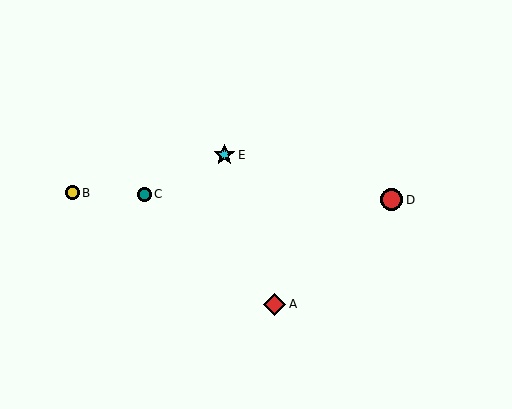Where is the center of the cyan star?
The center of the cyan star is at (224, 155).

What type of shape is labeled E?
Shape E is a cyan star.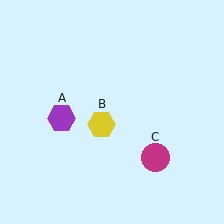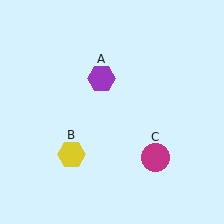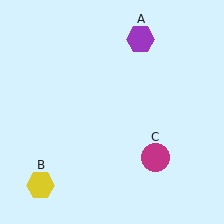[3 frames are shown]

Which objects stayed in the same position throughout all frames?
Magenta circle (object C) remained stationary.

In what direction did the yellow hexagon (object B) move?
The yellow hexagon (object B) moved down and to the left.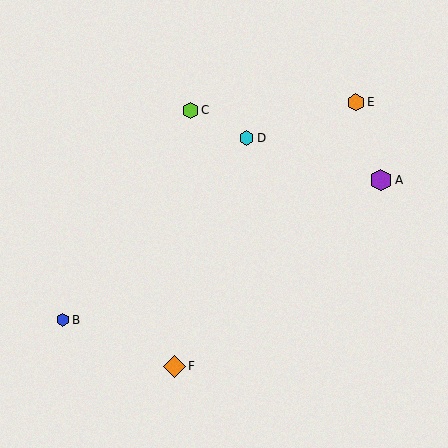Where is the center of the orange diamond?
The center of the orange diamond is at (174, 366).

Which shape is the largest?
The orange diamond (labeled F) is the largest.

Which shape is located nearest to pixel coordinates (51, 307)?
The blue hexagon (labeled B) at (63, 320) is nearest to that location.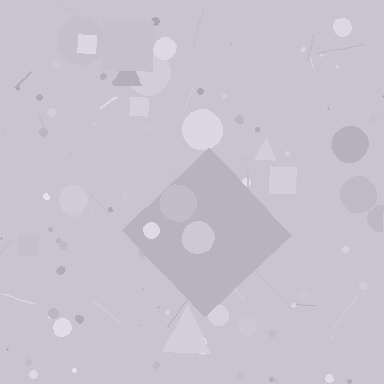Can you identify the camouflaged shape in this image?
The camouflaged shape is a diamond.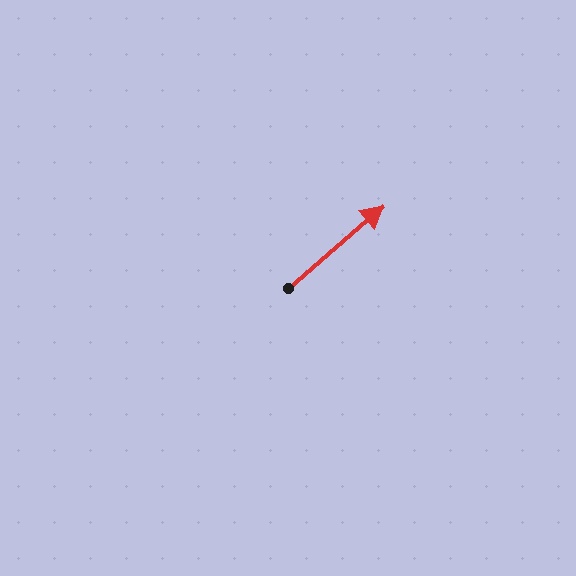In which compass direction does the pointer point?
Northeast.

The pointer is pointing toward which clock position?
Roughly 2 o'clock.